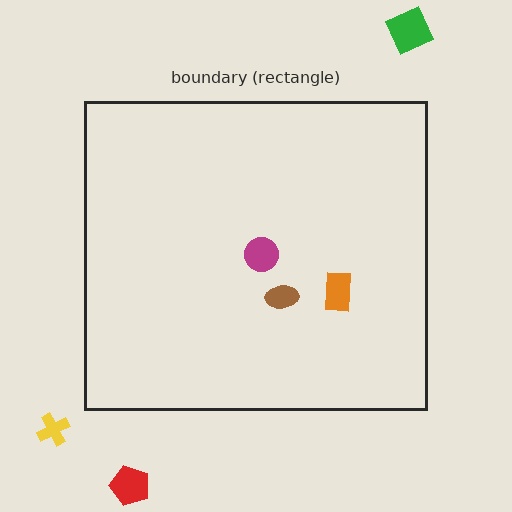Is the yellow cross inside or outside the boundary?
Outside.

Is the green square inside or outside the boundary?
Outside.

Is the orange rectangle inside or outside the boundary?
Inside.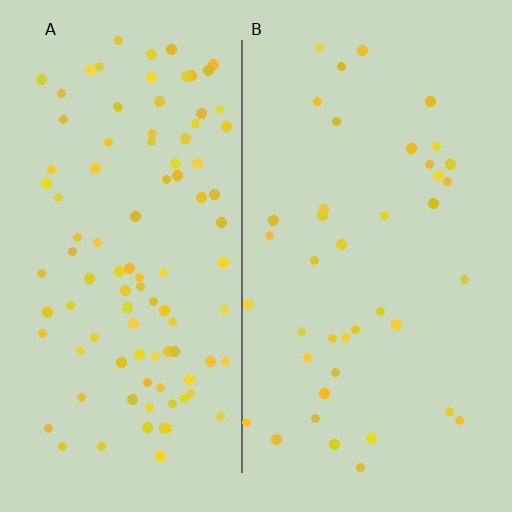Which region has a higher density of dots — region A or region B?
A (the left).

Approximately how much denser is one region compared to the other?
Approximately 2.4× — region A over region B.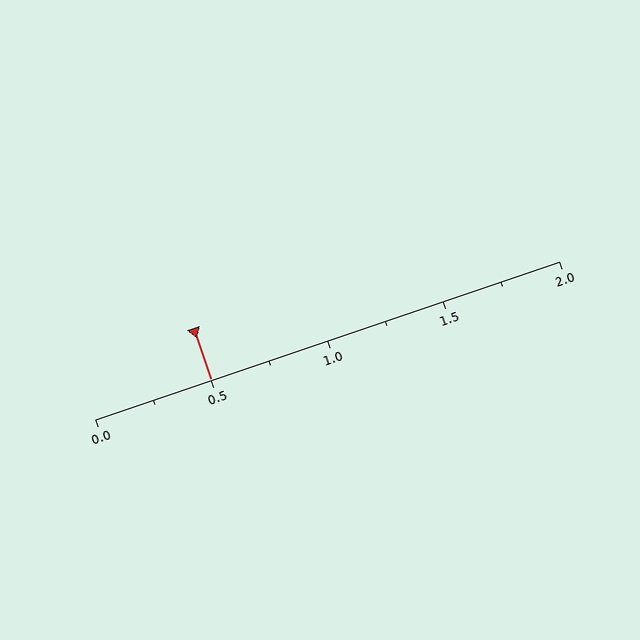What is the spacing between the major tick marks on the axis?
The major ticks are spaced 0.5 apart.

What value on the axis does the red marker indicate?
The marker indicates approximately 0.5.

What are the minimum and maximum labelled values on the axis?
The axis runs from 0.0 to 2.0.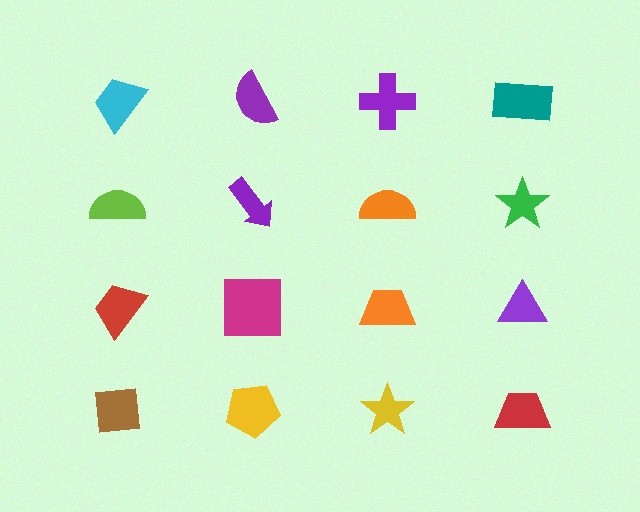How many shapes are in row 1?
4 shapes.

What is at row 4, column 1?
A brown square.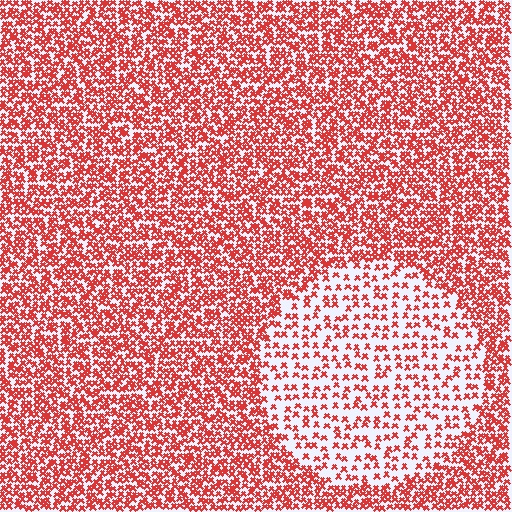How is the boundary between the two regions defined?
The boundary is defined by a change in element density (approximately 2.4x ratio). All elements are the same color, size, and shape.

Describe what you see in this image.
The image contains small red elements arranged at two different densities. A circle-shaped region is visible where the elements are less densely packed than the surrounding area.